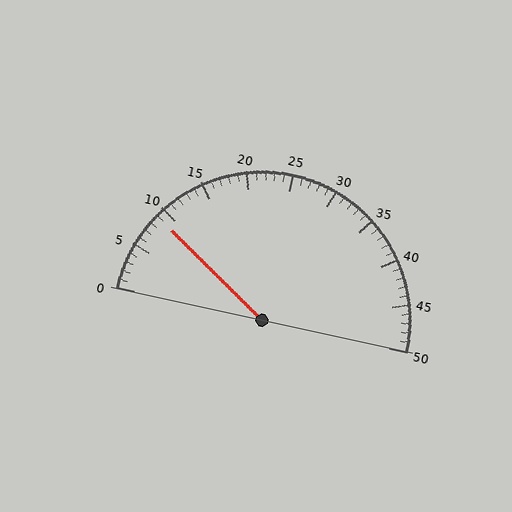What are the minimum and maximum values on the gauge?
The gauge ranges from 0 to 50.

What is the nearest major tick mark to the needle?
The nearest major tick mark is 10.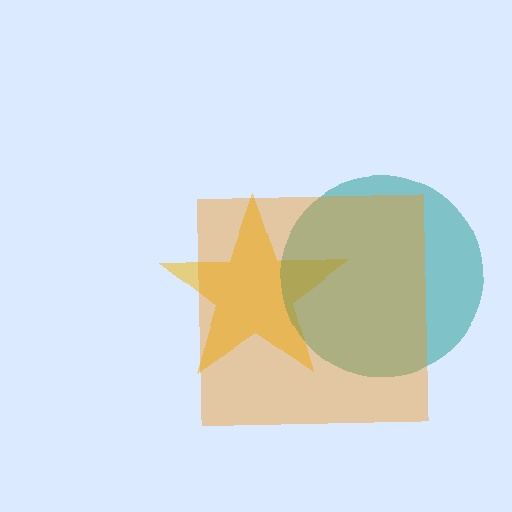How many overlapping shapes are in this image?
There are 3 overlapping shapes in the image.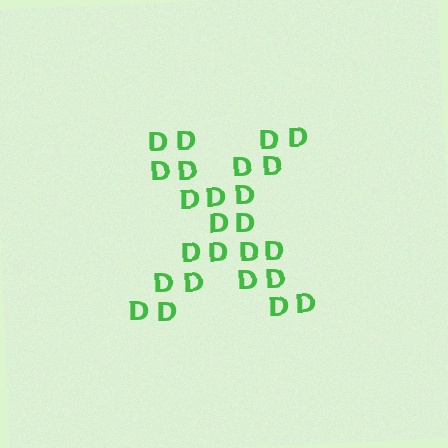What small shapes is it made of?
It is made of small letter D's.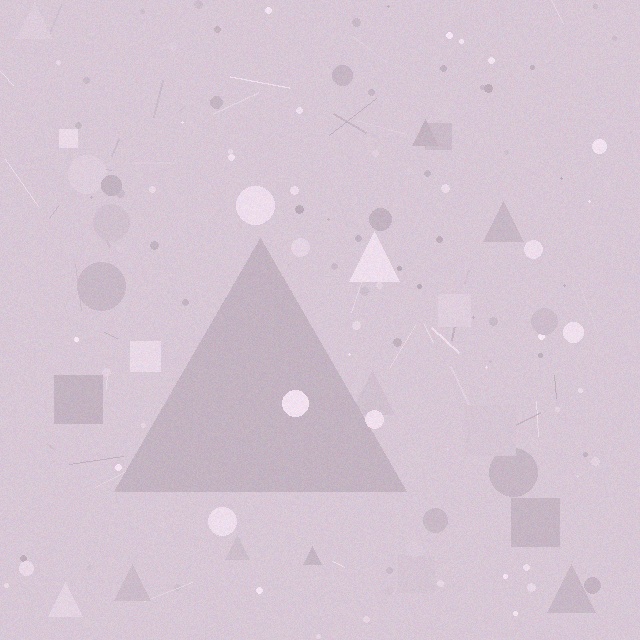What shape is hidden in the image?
A triangle is hidden in the image.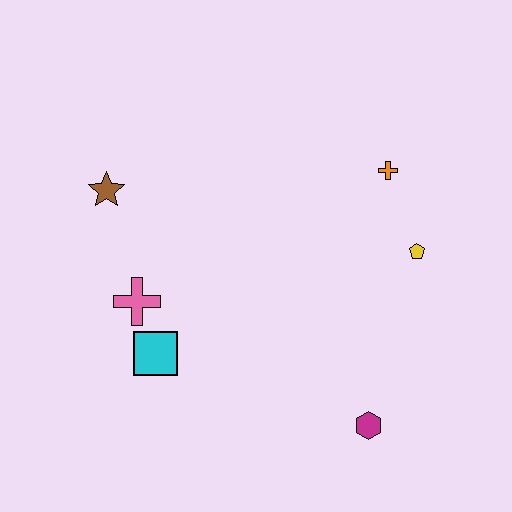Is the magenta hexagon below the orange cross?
Yes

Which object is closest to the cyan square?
The pink cross is closest to the cyan square.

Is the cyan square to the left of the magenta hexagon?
Yes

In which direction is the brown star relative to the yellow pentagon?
The brown star is to the left of the yellow pentagon.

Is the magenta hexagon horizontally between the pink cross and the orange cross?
Yes